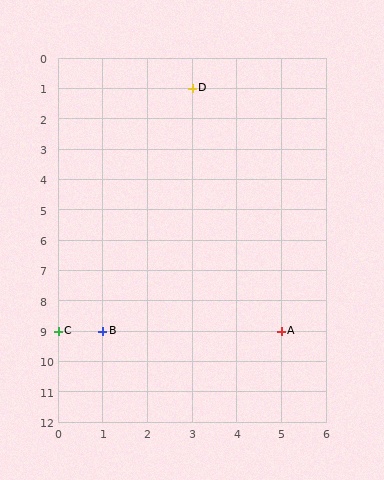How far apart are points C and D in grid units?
Points C and D are 3 columns and 8 rows apart (about 8.5 grid units diagonally).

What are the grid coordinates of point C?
Point C is at grid coordinates (0, 9).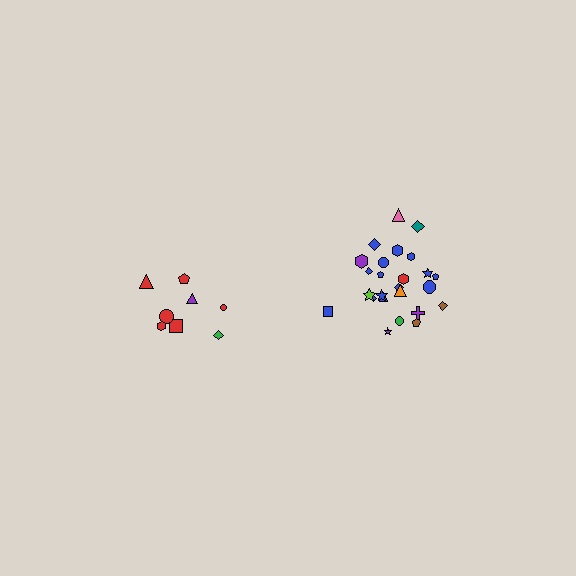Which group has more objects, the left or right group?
The right group.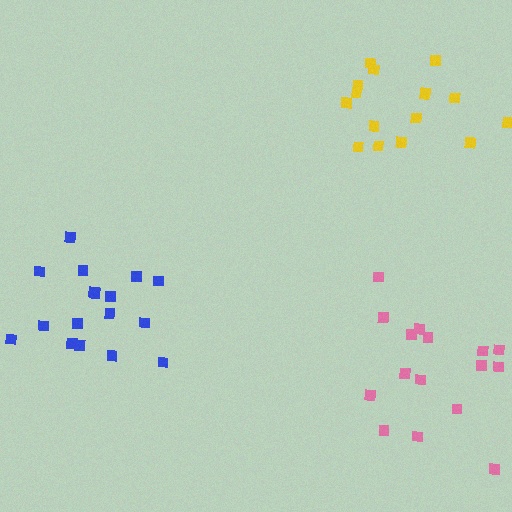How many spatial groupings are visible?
There are 3 spatial groupings.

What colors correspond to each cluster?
The clusters are colored: pink, yellow, blue.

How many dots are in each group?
Group 1: 16 dots, Group 2: 16 dots, Group 3: 17 dots (49 total).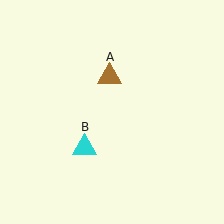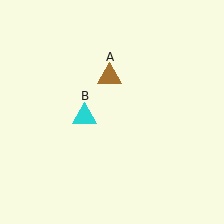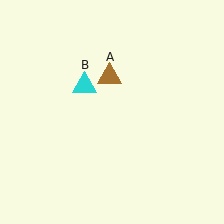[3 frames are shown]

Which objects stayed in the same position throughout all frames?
Brown triangle (object A) remained stationary.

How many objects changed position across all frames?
1 object changed position: cyan triangle (object B).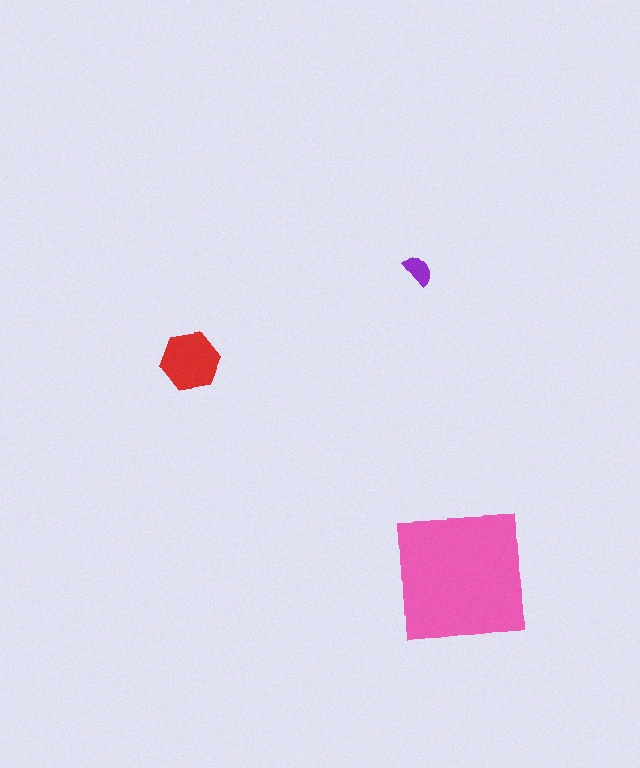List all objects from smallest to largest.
The purple semicircle, the red hexagon, the pink square.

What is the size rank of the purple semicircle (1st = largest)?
3rd.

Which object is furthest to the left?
The red hexagon is leftmost.